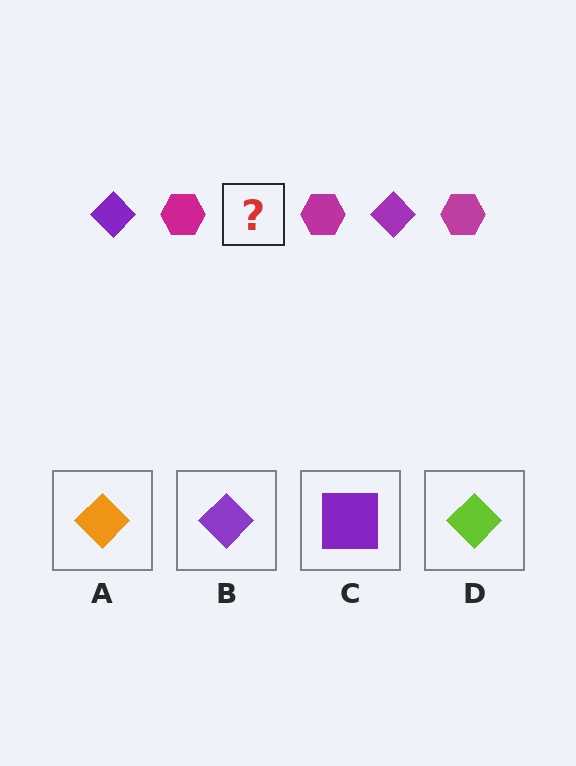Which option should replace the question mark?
Option B.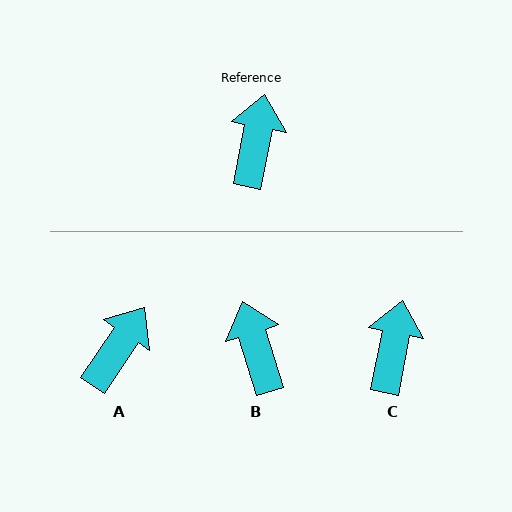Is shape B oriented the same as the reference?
No, it is off by about 28 degrees.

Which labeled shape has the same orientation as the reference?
C.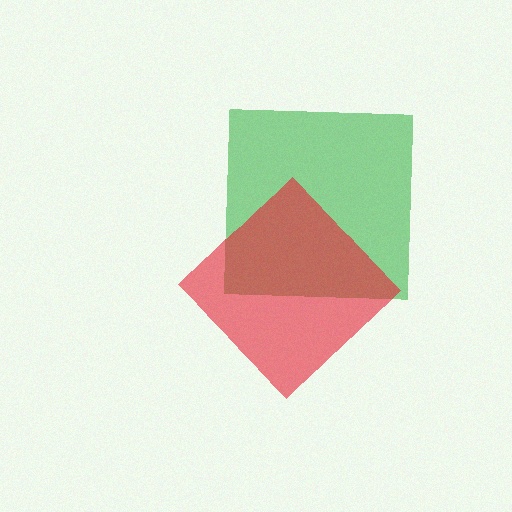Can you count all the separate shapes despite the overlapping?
Yes, there are 2 separate shapes.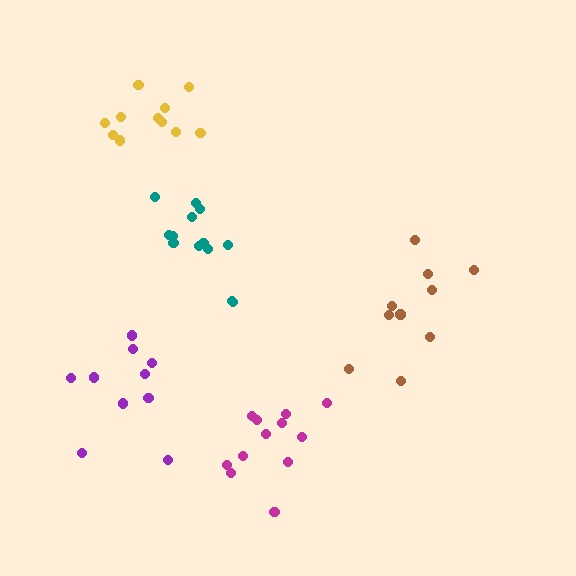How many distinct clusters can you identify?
There are 5 distinct clusters.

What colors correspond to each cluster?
The clusters are colored: teal, purple, magenta, brown, yellow.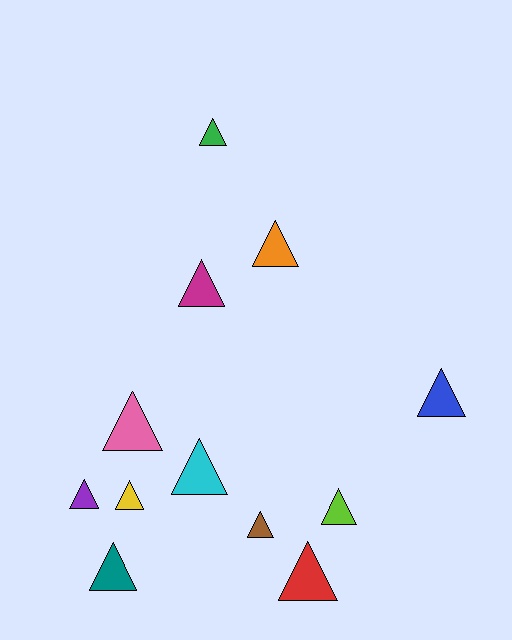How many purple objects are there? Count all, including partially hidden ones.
There is 1 purple object.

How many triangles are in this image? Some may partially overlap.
There are 12 triangles.